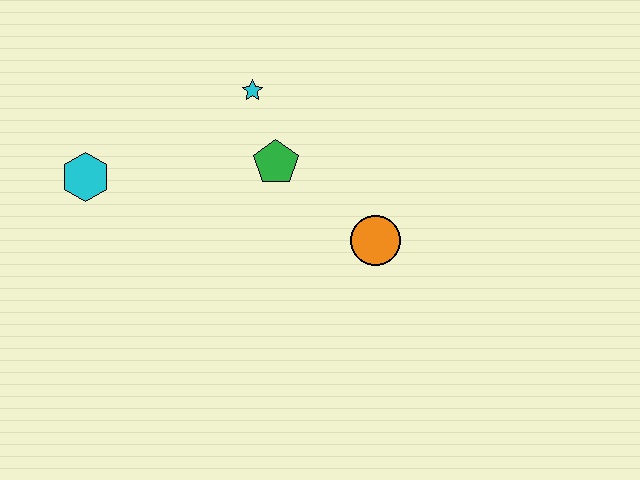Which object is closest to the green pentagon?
The cyan star is closest to the green pentagon.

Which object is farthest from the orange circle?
The cyan hexagon is farthest from the orange circle.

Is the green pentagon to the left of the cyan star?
No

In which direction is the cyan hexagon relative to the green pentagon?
The cyan hexagon is to the left of the green pentagon.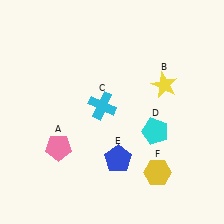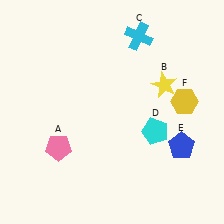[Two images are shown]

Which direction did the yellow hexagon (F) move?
The yellow hexagon (F) moved up.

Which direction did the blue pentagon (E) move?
The blue pentagon (E) moved right.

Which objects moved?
The objects that moved are: the cyan cross (C), the blue pentagon (E), the yellow hexagon (F).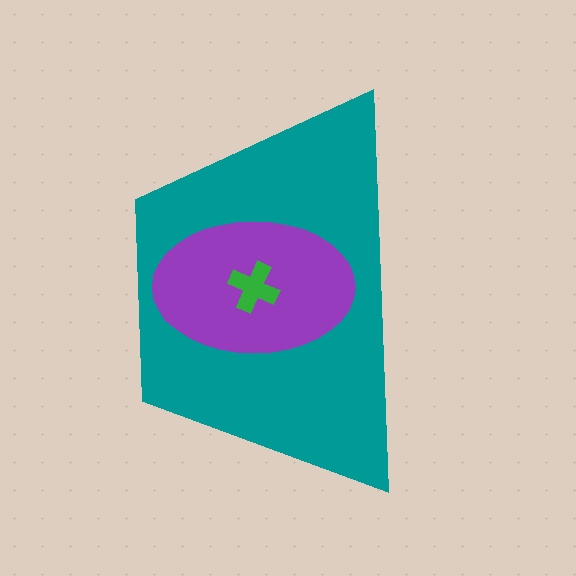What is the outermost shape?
The teal trapezoid.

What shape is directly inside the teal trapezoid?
The purple ellipse.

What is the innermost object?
The green cross.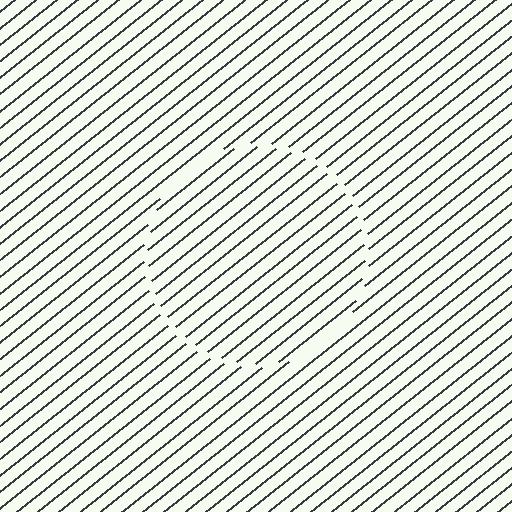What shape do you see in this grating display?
An illusory circle. The interior of the shape contains the same grating, shifted by half a period — the contour is defined by the phase discontinuity where line-ends from the inner and outer gratings abut.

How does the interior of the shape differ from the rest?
The interior of the shape contains the same grating, shifted by half a period — the contour is defined by the phase discontinuity where line-ends from the inner and outer gratings abut.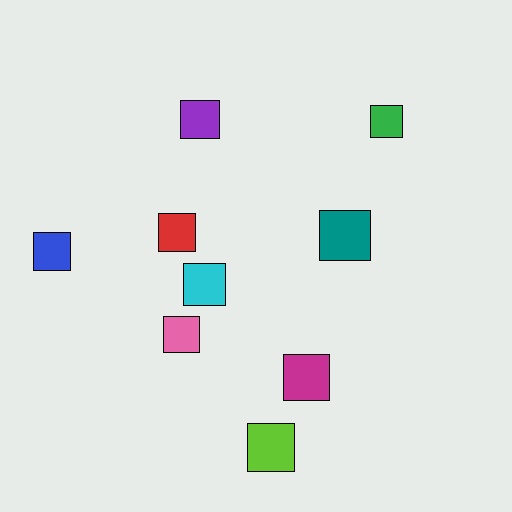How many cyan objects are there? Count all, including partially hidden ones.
There is 1 cyan object.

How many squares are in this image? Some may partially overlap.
There are 9 squares.